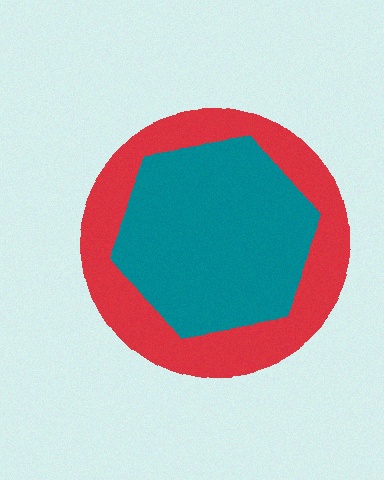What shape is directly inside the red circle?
The teal hexagon.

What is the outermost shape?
The red circle.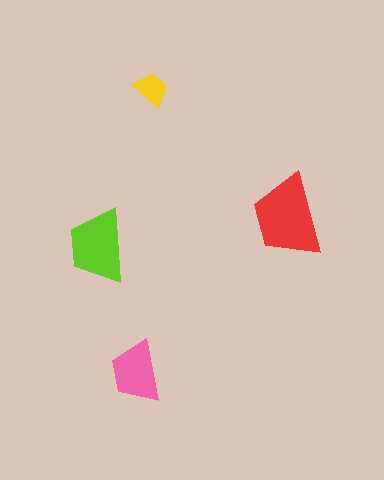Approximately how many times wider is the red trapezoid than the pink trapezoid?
About 1.5 times wider.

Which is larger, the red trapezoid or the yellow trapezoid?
The red one.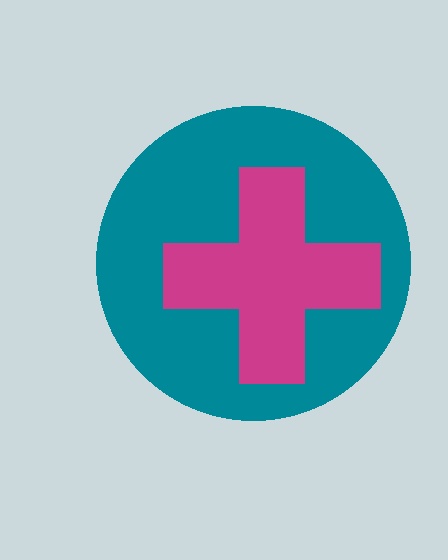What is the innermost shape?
The magenta cross.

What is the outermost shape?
The teal circle.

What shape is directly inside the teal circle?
The magenta cross.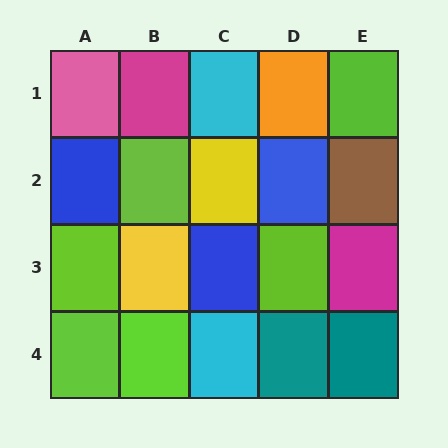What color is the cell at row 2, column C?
Yellow.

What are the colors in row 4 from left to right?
Lime, lime, cyan, teal, teal.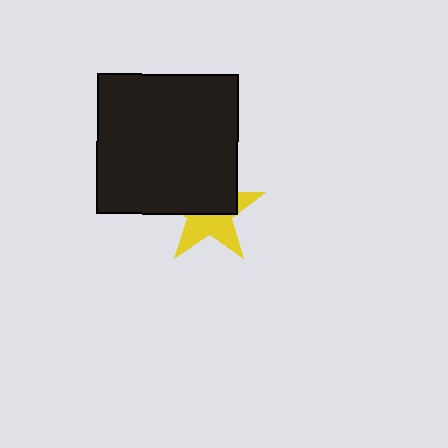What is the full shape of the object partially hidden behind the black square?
The partially hidden object is a yellow star.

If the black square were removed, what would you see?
You would see the complete yellow star.